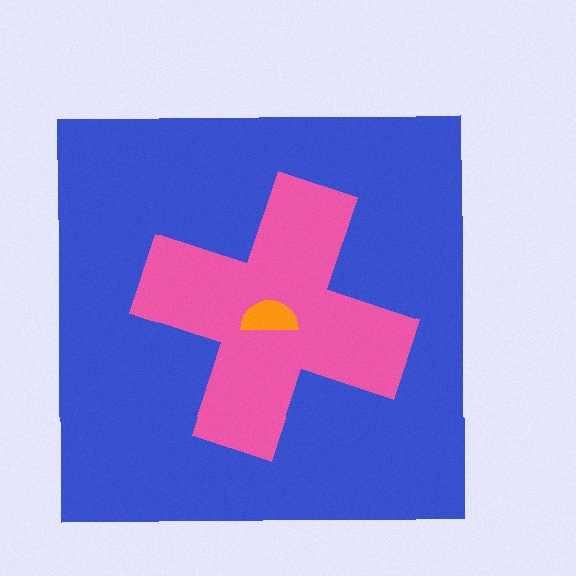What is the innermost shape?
The orange semicircle.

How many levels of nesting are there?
3.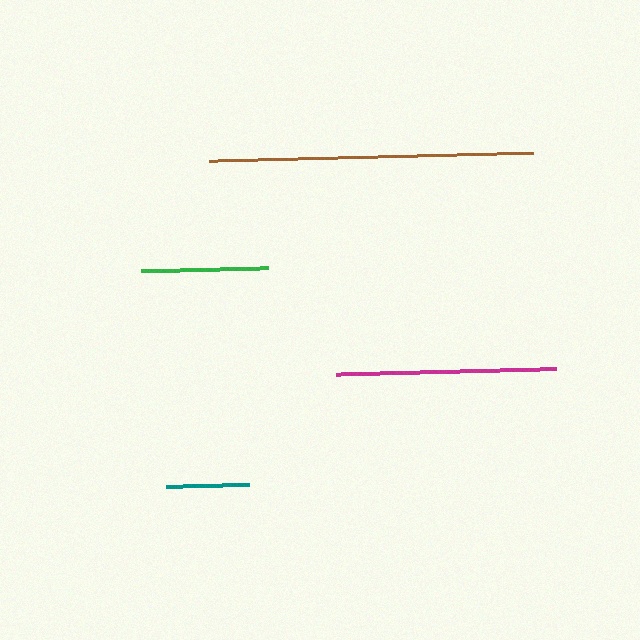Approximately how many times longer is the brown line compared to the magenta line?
The brown line is approximately 1.5 times the length of the magenta line.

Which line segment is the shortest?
The teal line is the shortest at approximately 82 pixels.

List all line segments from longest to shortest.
From longest to shortest: brown, magenta, green, teal.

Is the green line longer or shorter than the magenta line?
The magenta line is longer than the green line.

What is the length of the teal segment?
The teal segment is approximately 82 pixels long.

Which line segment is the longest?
The brown line is the longest at approximately 324 pixels.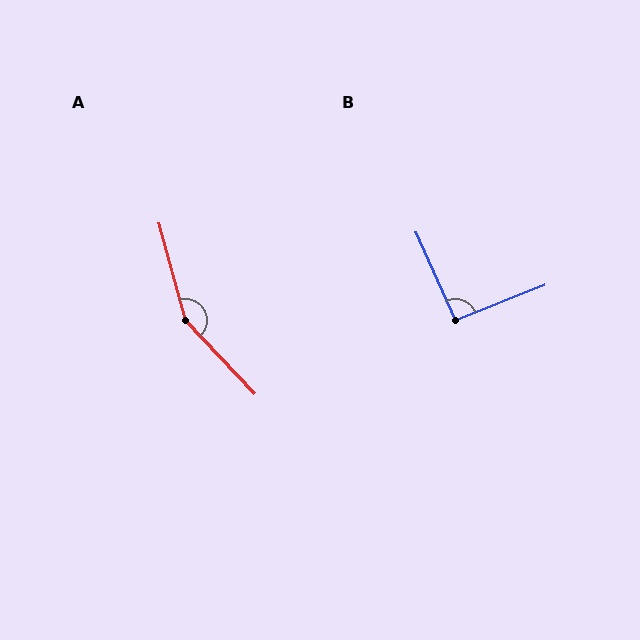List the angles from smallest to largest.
B (93°), A (152°).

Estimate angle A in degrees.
Approximately 152 degrees.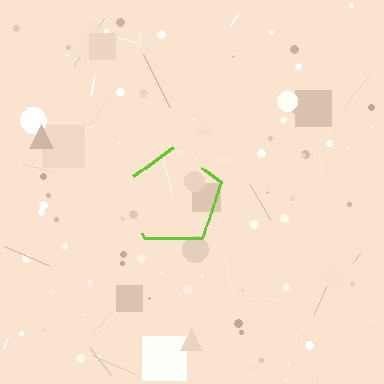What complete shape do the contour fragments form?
The contour fragments form a pentagon.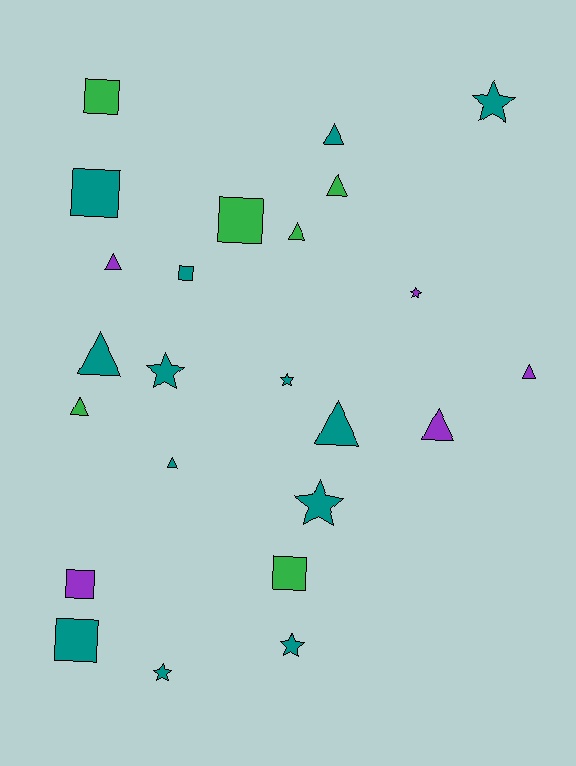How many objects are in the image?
There are 24 objects.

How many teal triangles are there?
There are 4 teal triangles.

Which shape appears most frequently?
Triangle, with 10 objects.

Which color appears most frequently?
Teal, with 13 objects.